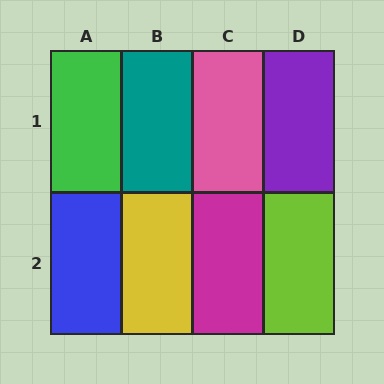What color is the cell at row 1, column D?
Purple.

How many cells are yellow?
1 cell is yellow.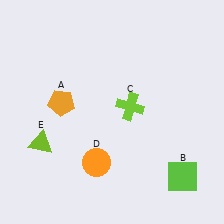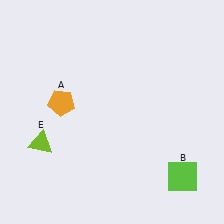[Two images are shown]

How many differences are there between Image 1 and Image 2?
There are 2 differences between the two images.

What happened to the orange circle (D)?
The orange circle (D) was removed in Image 2. It was in the bottom-left area of Image 1.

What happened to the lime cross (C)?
The lime cross (C) was removed in Image 2. It was in the top-right area of Image 1.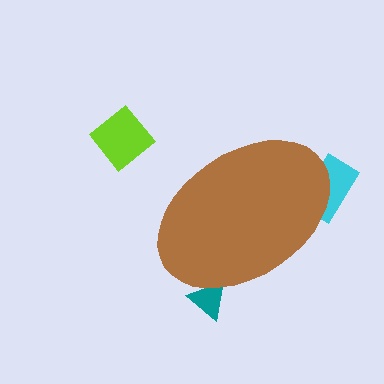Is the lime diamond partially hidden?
No, the lime diamond is fully visible.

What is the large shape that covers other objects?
A brown ellipse.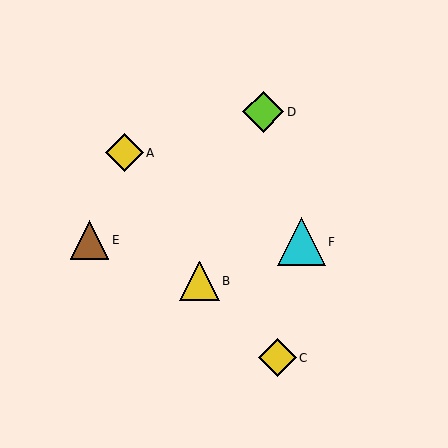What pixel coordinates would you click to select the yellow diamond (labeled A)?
Click at (124, 153) to select the yellow diamond A.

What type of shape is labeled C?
Shape C is a yellow diamond.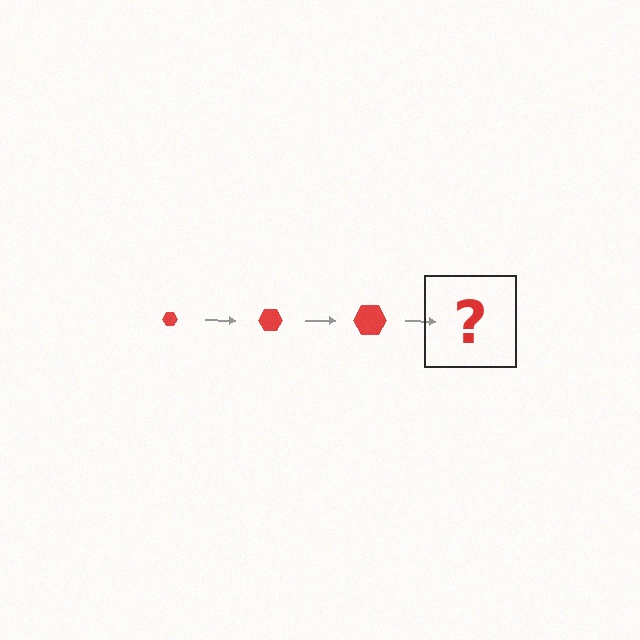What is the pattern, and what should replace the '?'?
The pattern is that the hexagon gets progressively larger each step. The '?' should be a red hexagon, larger than the previous one.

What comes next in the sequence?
The next element should be a red hexagon, larger than the previous one.